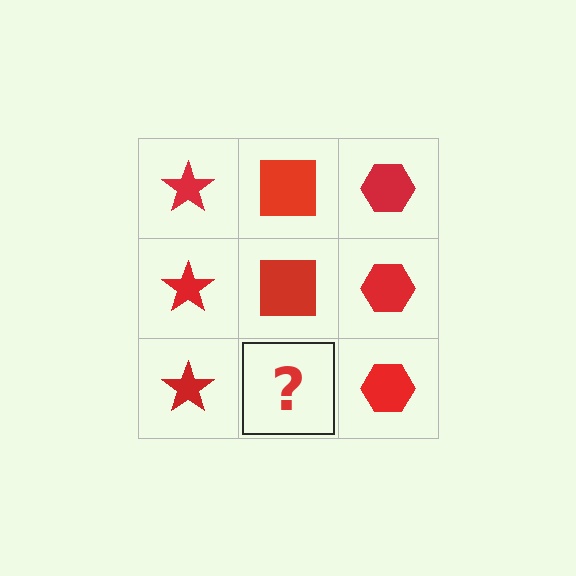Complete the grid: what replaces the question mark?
The question mark should be replaced with a red square.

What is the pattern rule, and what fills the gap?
The rule is that each column has a consistent shape. The gap should be filled with a red square.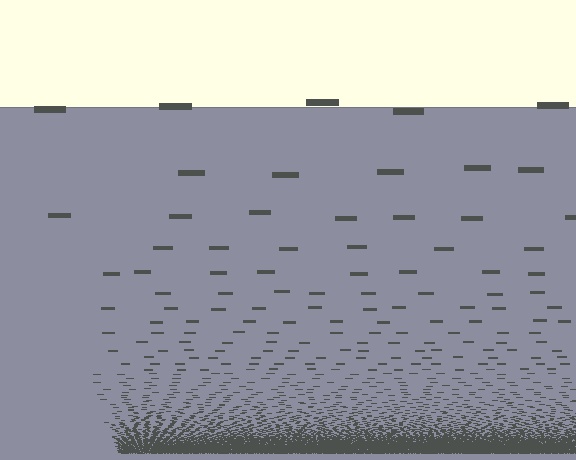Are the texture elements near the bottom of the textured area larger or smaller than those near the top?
Smaller. The gradient is inverted — elements near the bottom are smaller and denser.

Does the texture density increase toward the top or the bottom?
Density increases toward the bottom.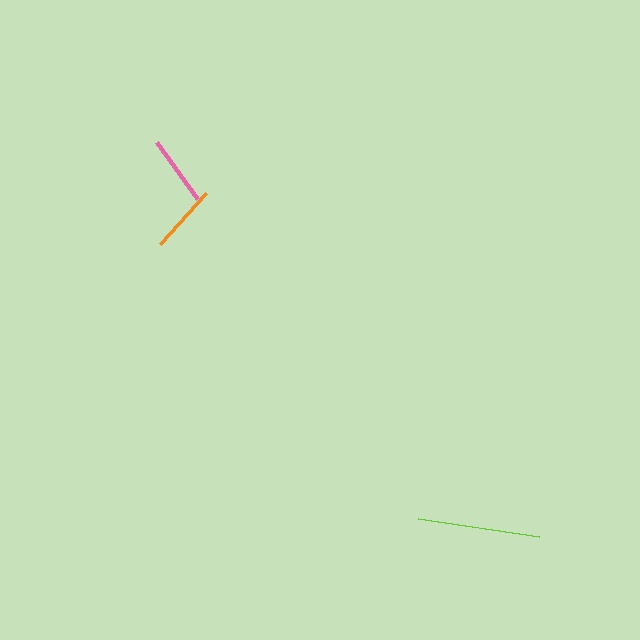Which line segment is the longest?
The lime line is the longest at approximately 122 pixels.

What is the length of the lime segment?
The lime segment is approximately 122 pixels long.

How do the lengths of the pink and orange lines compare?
The pink and orange lines are approximately the same length.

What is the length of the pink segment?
The pink segment is approximately 70 pixels long.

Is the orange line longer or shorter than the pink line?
The pink line is longer than the orange line.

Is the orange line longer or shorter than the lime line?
The lime line is longer than the orange line.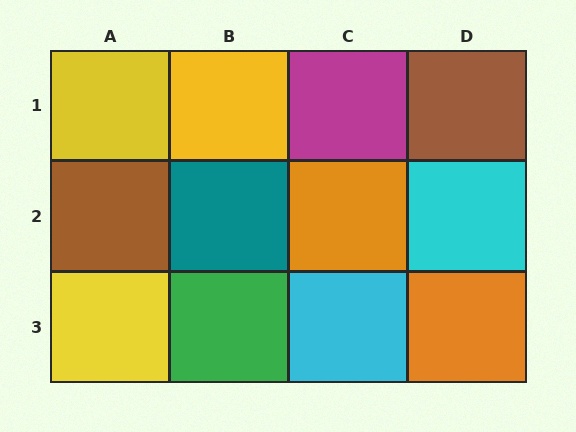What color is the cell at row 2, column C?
Orange.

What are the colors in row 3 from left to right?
Yellow, green, cyan, orange.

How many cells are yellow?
3 cells are yellow.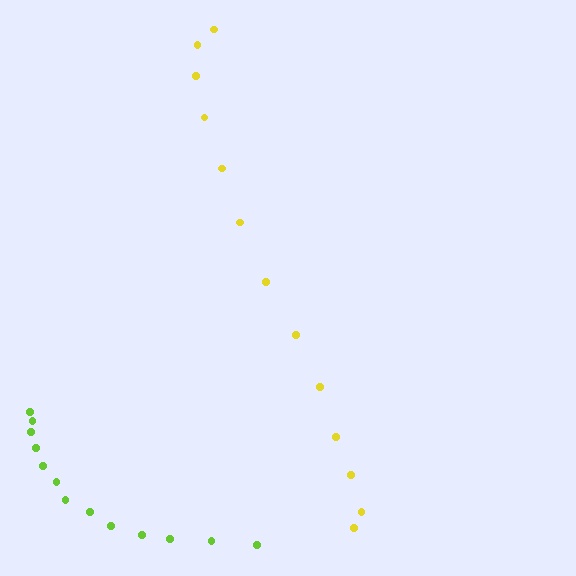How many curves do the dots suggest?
There are 2 distinct paths.